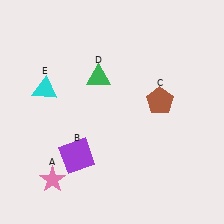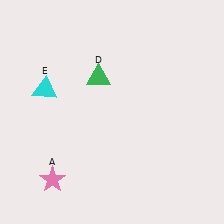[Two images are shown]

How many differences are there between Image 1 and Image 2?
There are 2 differences between the two images.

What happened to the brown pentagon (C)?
The brown pentagon (C) was removed in Image 2. It was in the top-right area of Image 1.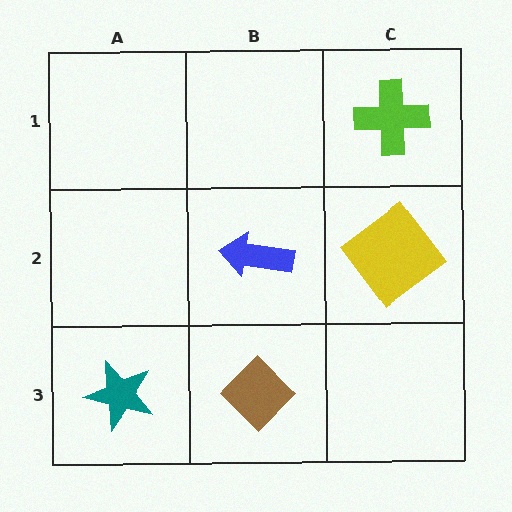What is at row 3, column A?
A teal star.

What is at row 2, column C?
A yellow diamond.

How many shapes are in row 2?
2 shapes.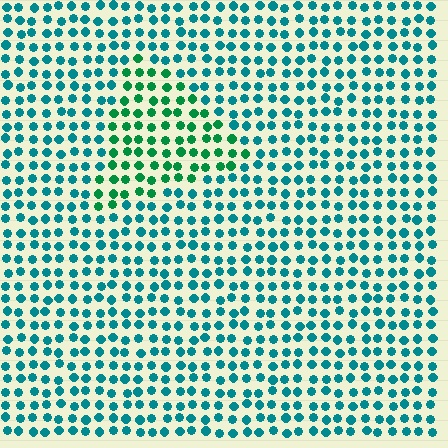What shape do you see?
I see a triangle.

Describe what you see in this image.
The image is filled with small teal elements in a uniform arrangement. A triangle-shaped region is visible where the elements are tinted to a slightly different hue, forming a subtle color boundary.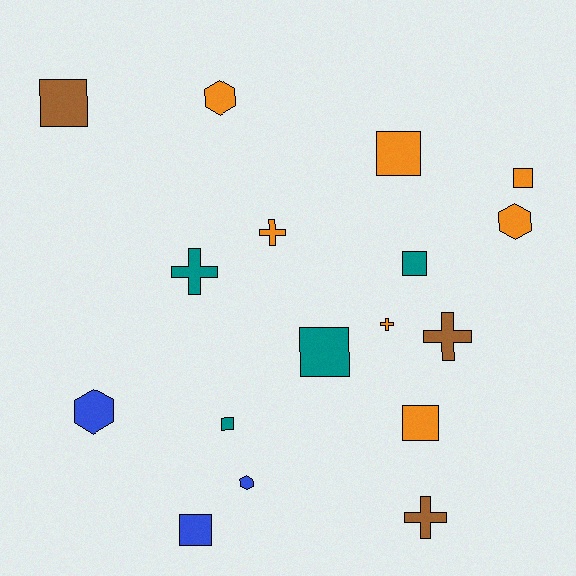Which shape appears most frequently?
Square, with 8 objects.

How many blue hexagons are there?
There are 2 blue hexagons.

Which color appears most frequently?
Orange, with 7 objects.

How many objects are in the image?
There are 17 objects.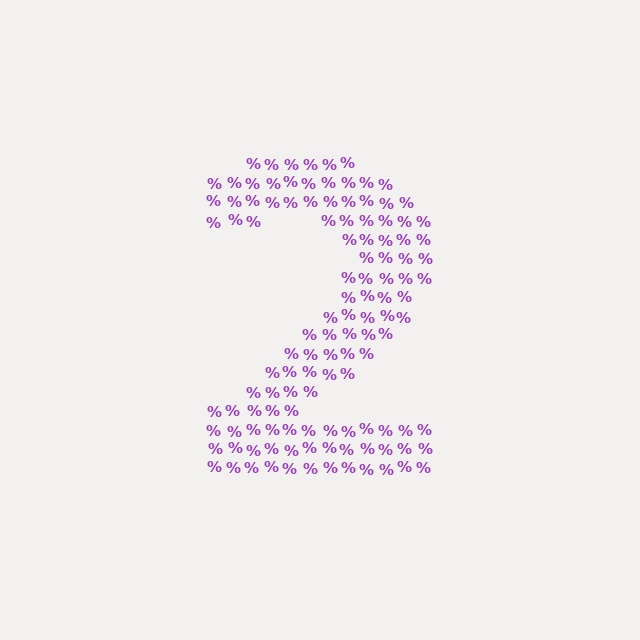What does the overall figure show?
The overall figure shows the digit 2.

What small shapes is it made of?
It is made of small percent signs.